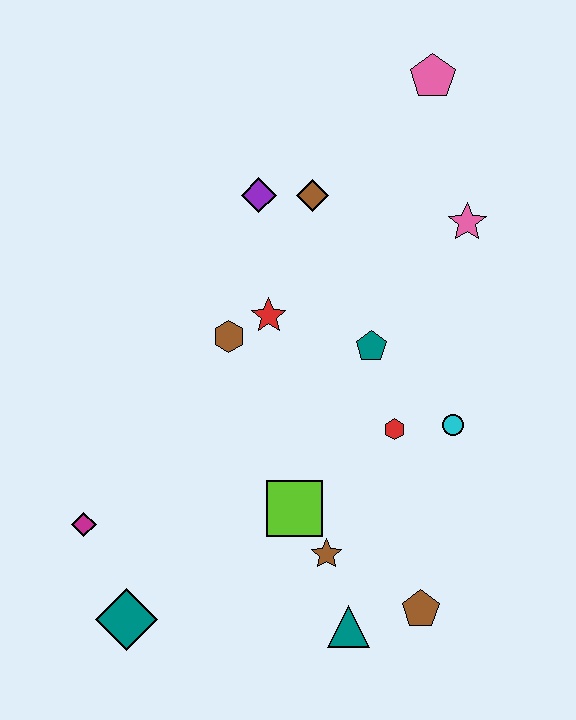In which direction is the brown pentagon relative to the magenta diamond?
The brown pentagon is to the right of the magenta diamond.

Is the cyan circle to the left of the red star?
No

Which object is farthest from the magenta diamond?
The pink pentagon is farthest from the magenta diamond.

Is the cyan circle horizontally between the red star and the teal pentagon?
No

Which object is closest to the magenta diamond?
The teal diamond is closest to the magenta diamond.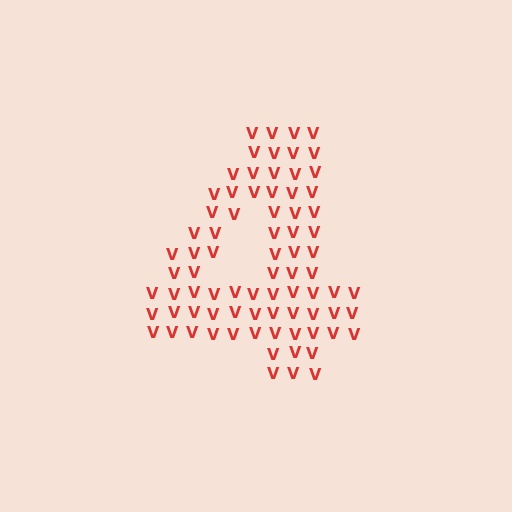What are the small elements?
The small elements are letter V's.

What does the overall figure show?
The overall figure shows the digit 4.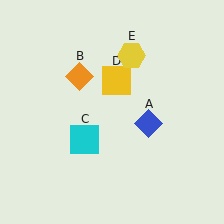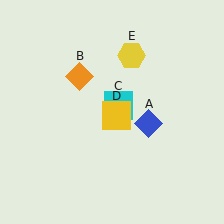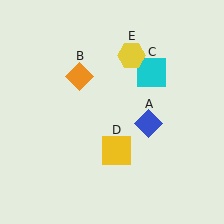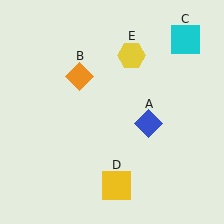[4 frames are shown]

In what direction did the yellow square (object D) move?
The yellow square (object D) moved down.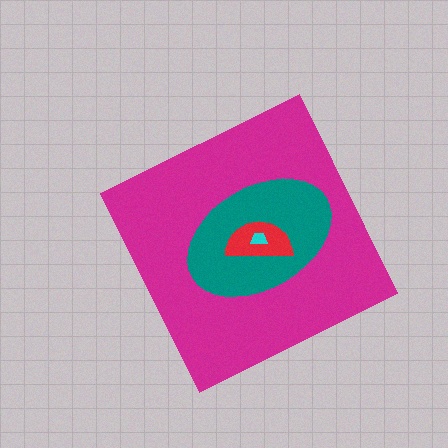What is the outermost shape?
The magenta diamond.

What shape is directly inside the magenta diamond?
The teal ellipse.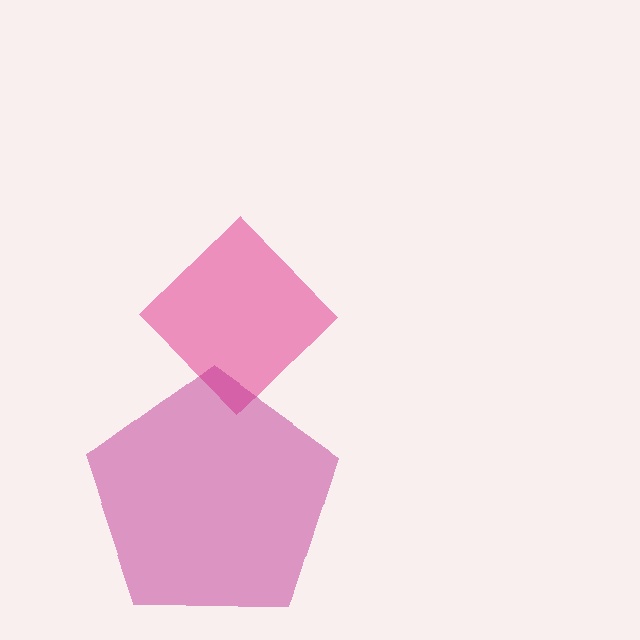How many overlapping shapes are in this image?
There are 2 overlapping shapes in the image.